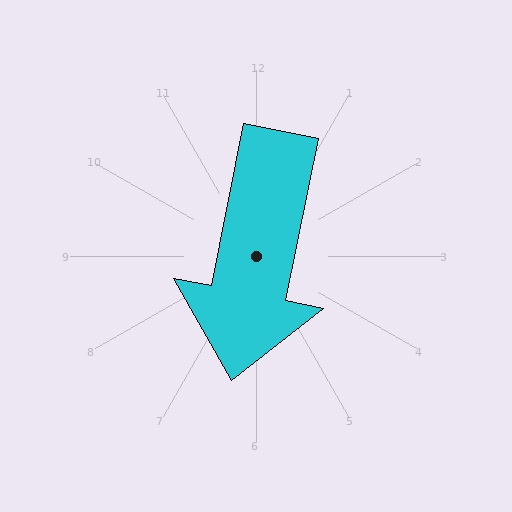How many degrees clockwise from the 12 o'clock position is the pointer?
Approximately 191 degrees.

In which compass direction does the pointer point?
South.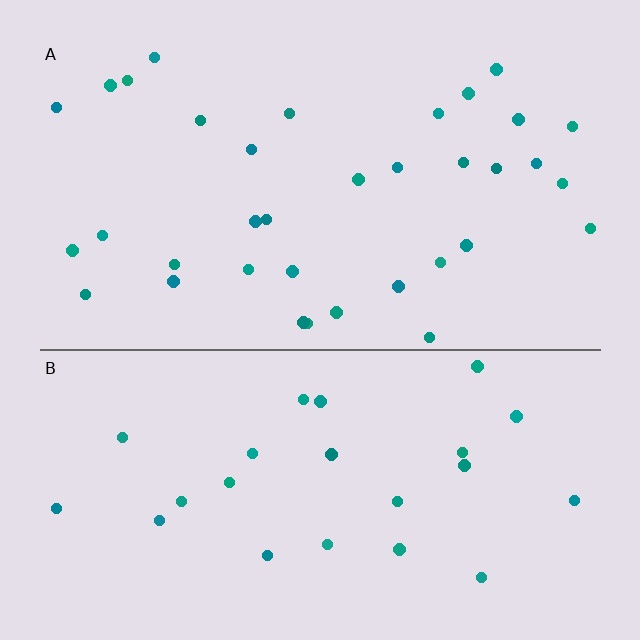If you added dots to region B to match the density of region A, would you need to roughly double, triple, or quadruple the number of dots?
Approximately double.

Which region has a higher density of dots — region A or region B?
A (the top).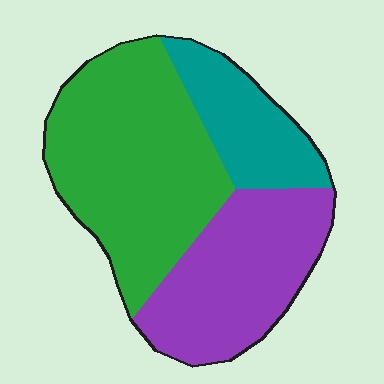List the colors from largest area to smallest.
From largest to smallest: green, purple, teal.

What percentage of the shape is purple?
Purple takes up about one third (1/3) of the shape.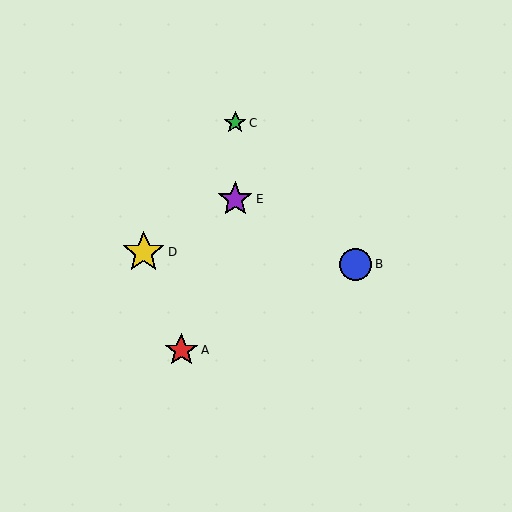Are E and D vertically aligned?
No, E is at x≈235 and D is at x≈144.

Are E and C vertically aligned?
Yes, both are at x≈235.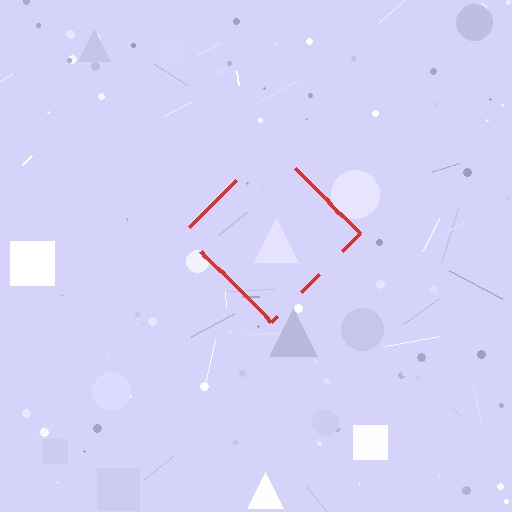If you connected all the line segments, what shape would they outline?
They would outline a diamond.